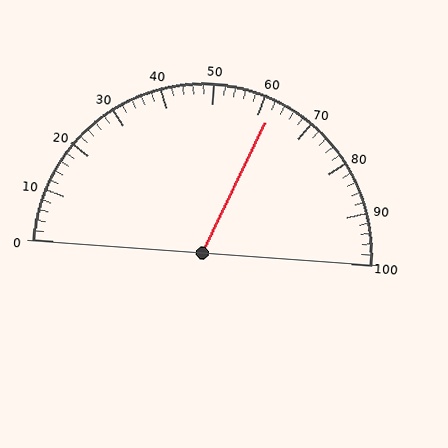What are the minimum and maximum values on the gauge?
The gauge ranges from 0 to 100.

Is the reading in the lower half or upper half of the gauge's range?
The reading is in the upper half of the range (0 to 100).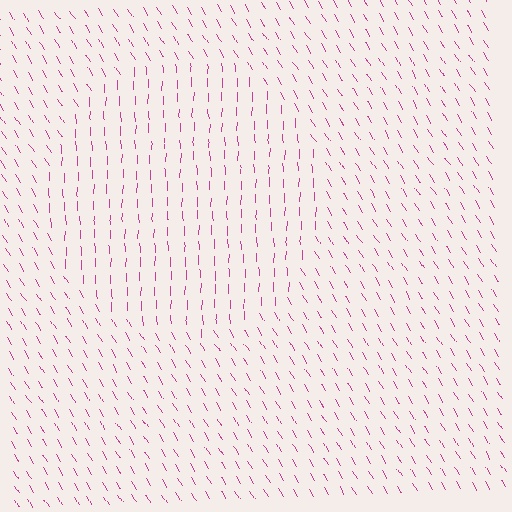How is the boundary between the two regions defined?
The boundary is defined purely by a change in line orientation (approximately 32 degrees difference). All lines are the same color and thickness.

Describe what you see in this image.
The image is filled with small magenta line segments. A circle region in the image has lines oriented differently from the surrounding lines, creating a visible texture boundary.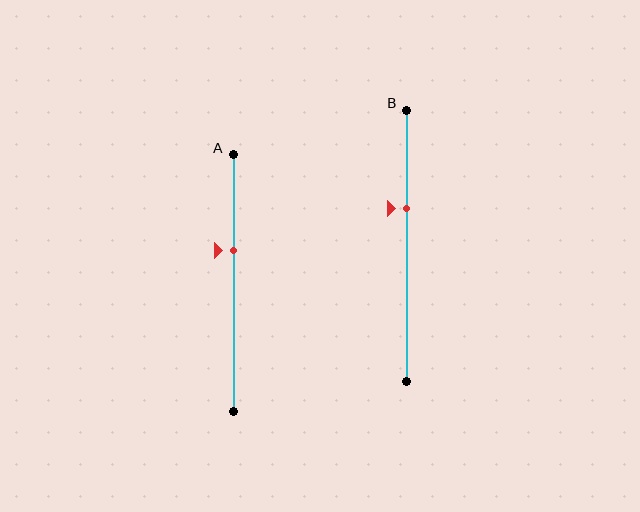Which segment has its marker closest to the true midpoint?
Segment A has its marker closest to the true midpoint.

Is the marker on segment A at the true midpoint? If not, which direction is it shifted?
No, the marker on segment A is shifted upward by about 13% of the segment length.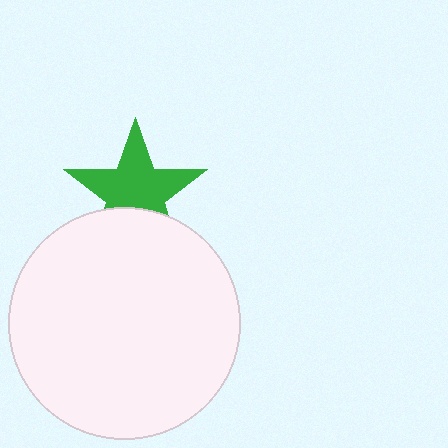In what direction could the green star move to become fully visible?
The green star could move up. That would shift it out from behind the white circle entirely.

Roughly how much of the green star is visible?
Most of it is visible (roughly 69%).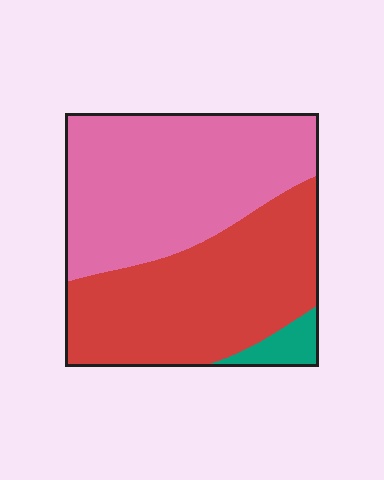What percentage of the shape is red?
Red covers around 45% of the shape.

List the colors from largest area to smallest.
From largest to smallest: pink, red, teal.